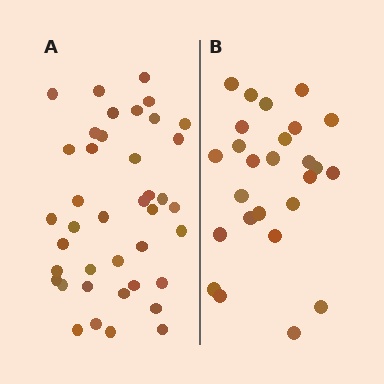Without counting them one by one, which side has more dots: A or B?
Region A (the left region) has more dots.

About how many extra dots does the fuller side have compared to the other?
Region A has approximately 15 more dots than region B.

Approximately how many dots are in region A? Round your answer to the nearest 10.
About 40 dots.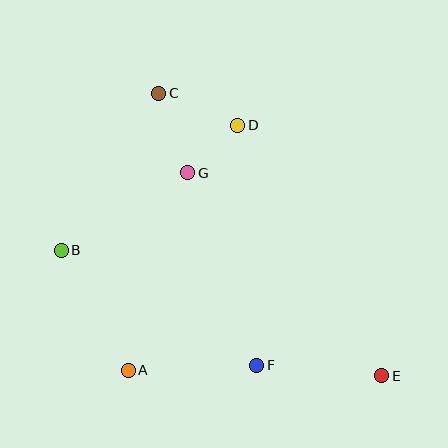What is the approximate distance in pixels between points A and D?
The distance between A and D is approximately 268 pixels.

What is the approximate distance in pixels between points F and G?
The distance between F and G is approximately 204 pixels.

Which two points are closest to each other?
Points D and G are closest to each other.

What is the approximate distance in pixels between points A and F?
The distance between A and F is approximately 129 pixels.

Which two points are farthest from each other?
Points C and E are farthest from each other.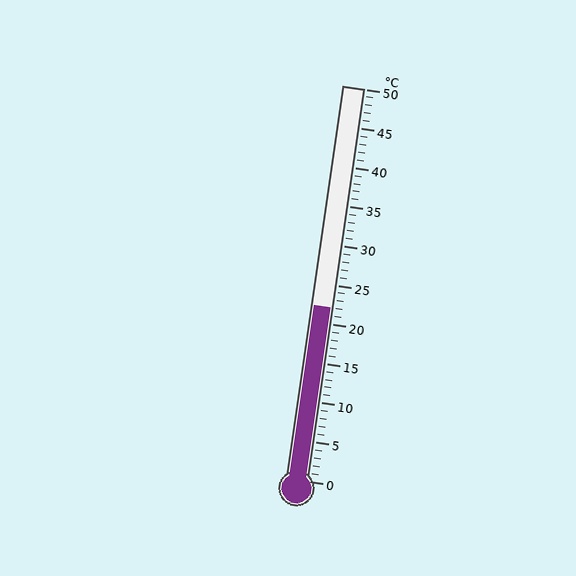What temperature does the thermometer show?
The thermometer shows approximately 22°C.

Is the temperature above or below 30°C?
The temperature is below 30°C.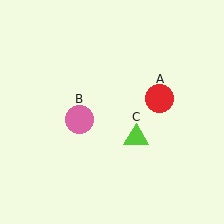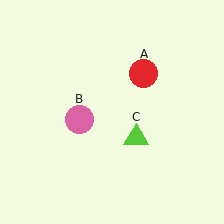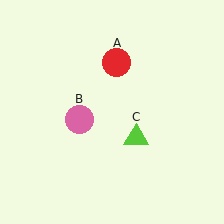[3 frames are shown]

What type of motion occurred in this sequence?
The red circle (object A) rotated counterclockwise around the center of the scene.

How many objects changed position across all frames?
1 object changed position: red circle (object A).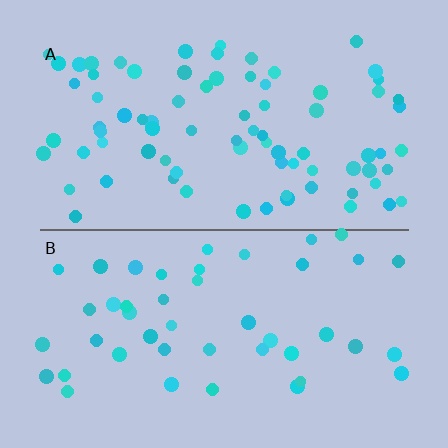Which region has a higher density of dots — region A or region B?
A (the top).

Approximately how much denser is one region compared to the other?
Approximately 1.8× — region A over region B.